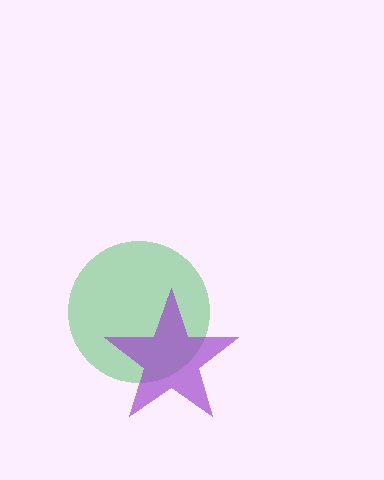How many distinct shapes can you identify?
There are 2 distinct shapes: a green circle, a purple star.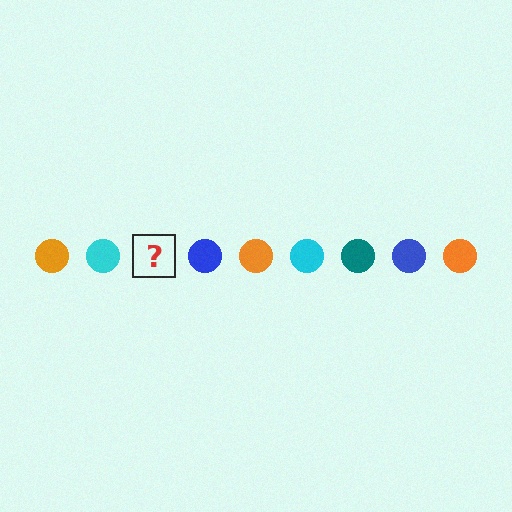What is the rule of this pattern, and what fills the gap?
The rule is that the pattern cycles through orange, cyan, teal, blue circles. The gap should be filled with a teal circle.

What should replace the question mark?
The question mark should be replaced with a teal circle.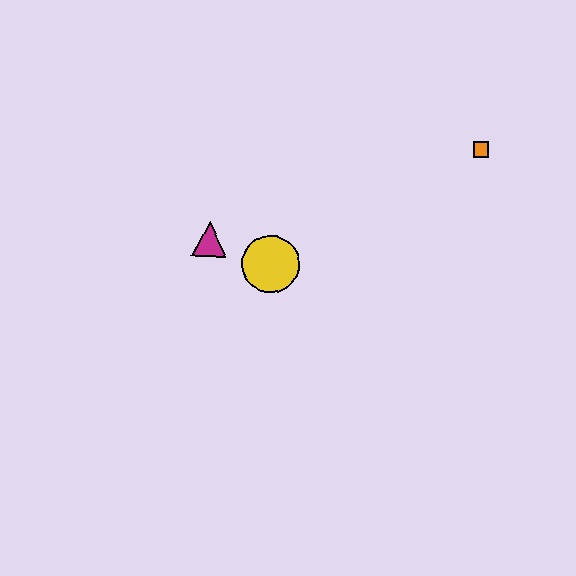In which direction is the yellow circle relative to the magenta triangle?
The yellow circle is to the right of the magenta triangle.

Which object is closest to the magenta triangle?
The yellow circle is closest to the magenta triangle.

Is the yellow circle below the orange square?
Yes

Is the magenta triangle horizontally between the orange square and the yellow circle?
No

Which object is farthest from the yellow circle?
The orange square is farthest from the yellow circle.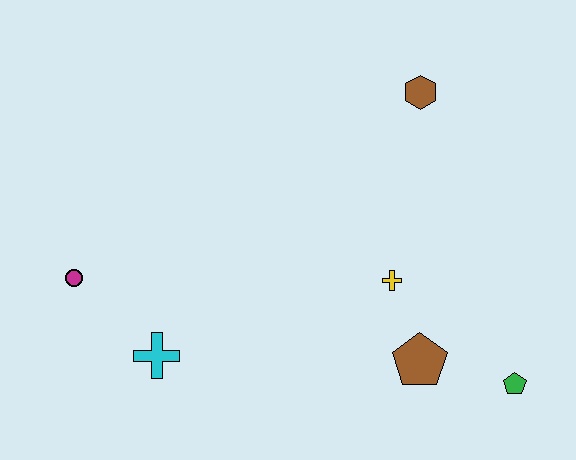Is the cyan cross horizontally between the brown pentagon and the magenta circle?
Yes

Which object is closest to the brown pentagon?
The yellow cross is closest to the brown pentagon.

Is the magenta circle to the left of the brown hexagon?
Yes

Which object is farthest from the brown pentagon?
The magenta circle is farthest from the brown pentagon.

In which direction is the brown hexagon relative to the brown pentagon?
The brown hexagon is above the brown pentagon.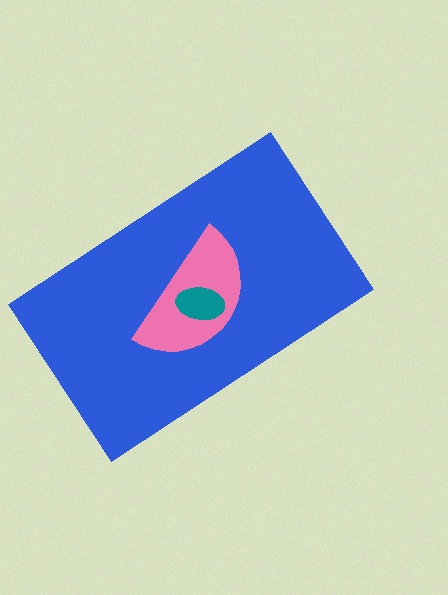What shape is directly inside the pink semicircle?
The teal ellipse.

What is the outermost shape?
The blue rectangle.